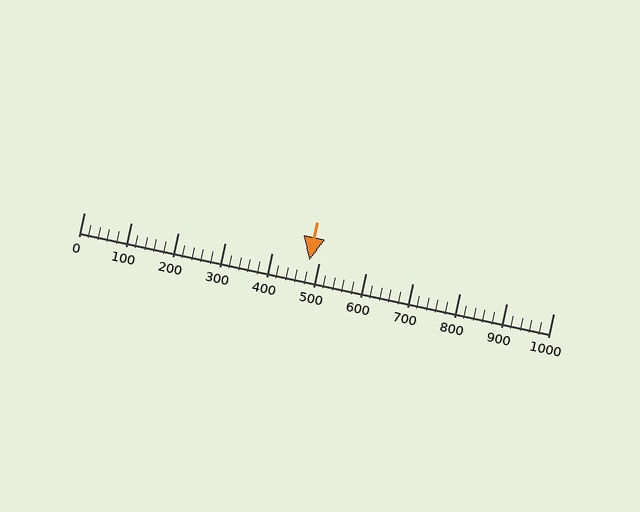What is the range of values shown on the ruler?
The ruler shows values from 0 to 1000.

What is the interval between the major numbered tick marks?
The major tick marks are spaced 100 units apart.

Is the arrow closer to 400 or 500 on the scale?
The arrow is closer to 500.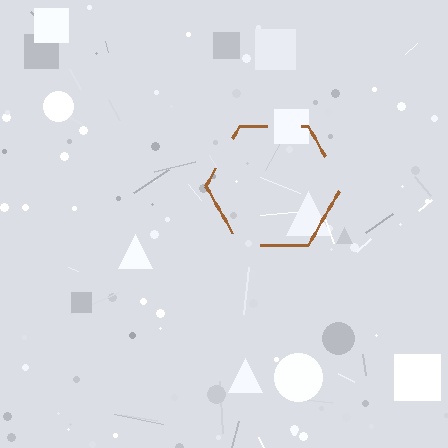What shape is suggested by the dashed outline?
The dashed outline suggests a hexagon.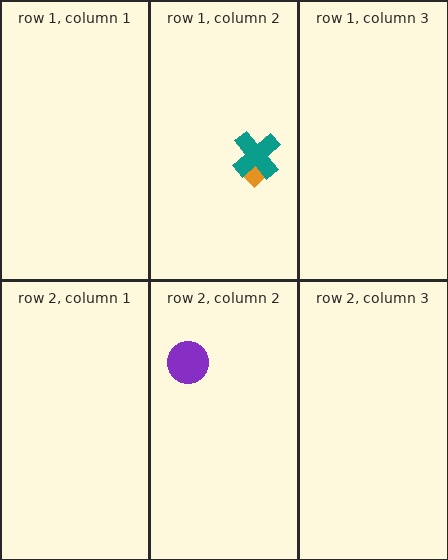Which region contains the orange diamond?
The row 1, column 2 region.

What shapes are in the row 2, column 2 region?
The purple circle.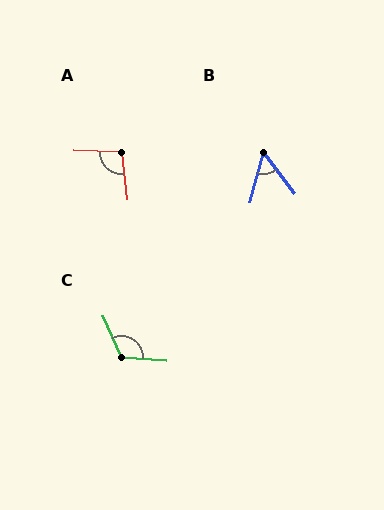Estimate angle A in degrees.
Approximately 99 degrees.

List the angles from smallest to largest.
B (53°), A (99°), C (118°).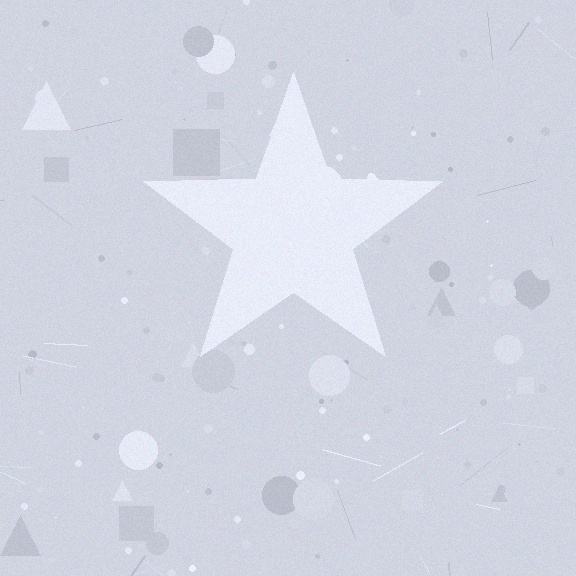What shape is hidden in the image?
A star is hidden in the image.